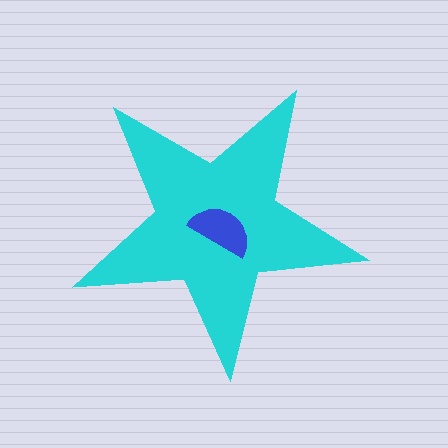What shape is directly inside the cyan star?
The blue semicircle.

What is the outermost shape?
The cyan star.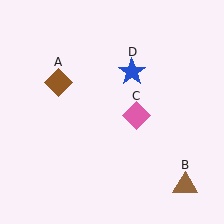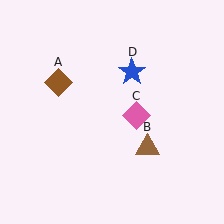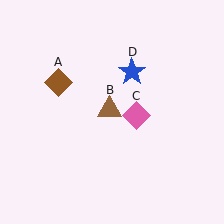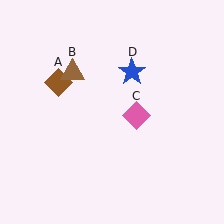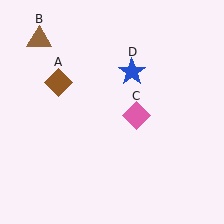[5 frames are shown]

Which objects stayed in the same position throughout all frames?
Brown diamond (object A) and pink diamond (object C) and blue star (object D) remained stationary.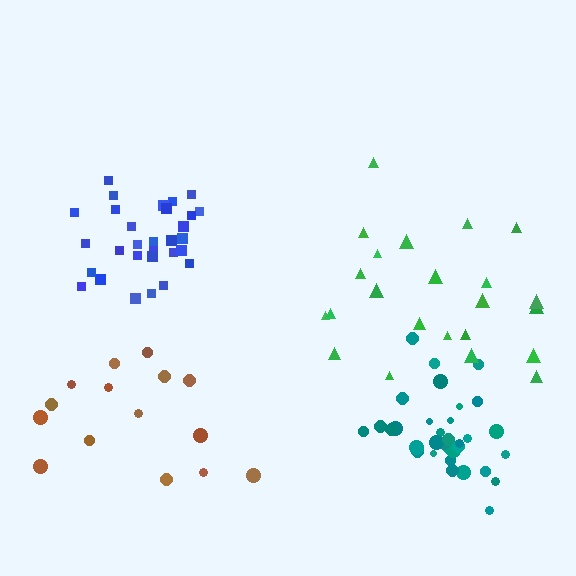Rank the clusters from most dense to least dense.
blue, teal, green, brown.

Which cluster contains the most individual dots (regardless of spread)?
Teal (34).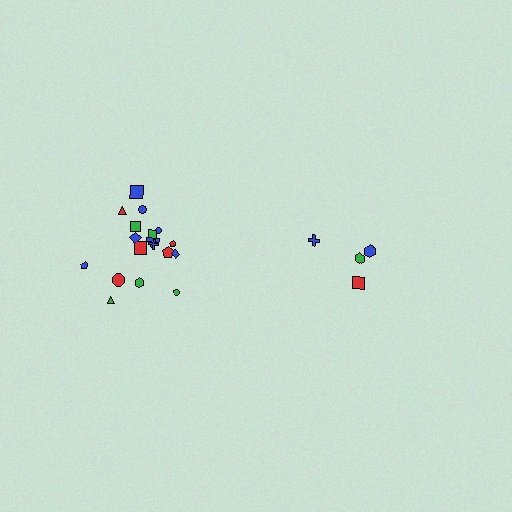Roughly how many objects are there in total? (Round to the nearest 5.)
Roughly 20 objects in total.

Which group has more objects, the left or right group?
The left group.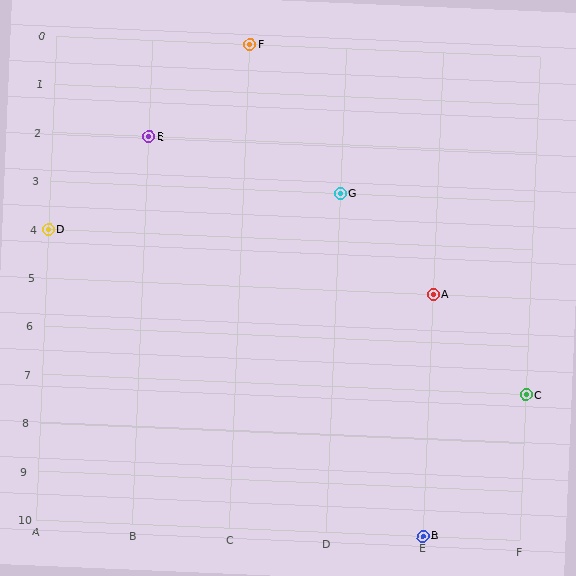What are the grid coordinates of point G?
Point G is at grid coordinates (D, 3).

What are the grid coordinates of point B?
Point B is at grid coordinates (E, 10).